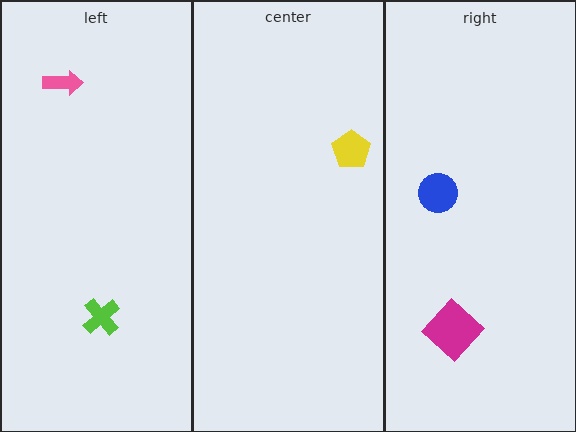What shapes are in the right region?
The magenta diamond, the blue circle.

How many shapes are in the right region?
2.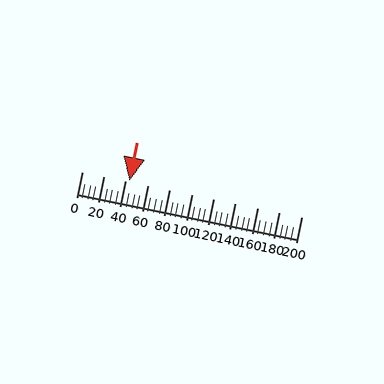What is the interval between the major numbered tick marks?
The major tick marks are spaced 20 units apart.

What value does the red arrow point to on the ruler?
The red arrow points to approximately 43.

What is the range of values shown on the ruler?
The ruler shows values from 0 to 200.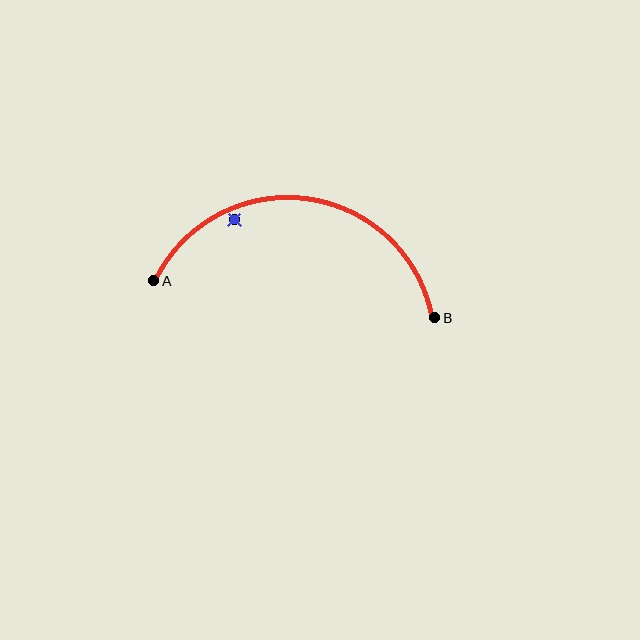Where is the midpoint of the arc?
The arc midpoint is the point on the curve farthest from the straight line joining A and B. It sits above that line.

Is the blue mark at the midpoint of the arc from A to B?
No — the blue mark does not lie on the arc at all. It sits slightly inside the curve.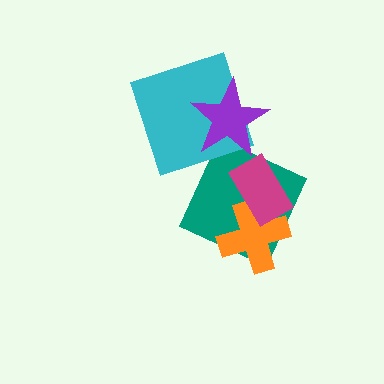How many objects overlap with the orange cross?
2 objects overlap with the orange cross.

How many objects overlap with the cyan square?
1 object overlaps with the cyan square.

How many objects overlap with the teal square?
2 objects overlap with the teal square.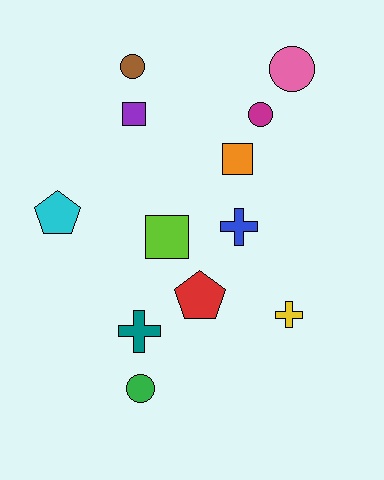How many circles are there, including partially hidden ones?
There are 4 circles.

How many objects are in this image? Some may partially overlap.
There are 12 objects.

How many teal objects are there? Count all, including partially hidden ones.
There is 1 teal object.